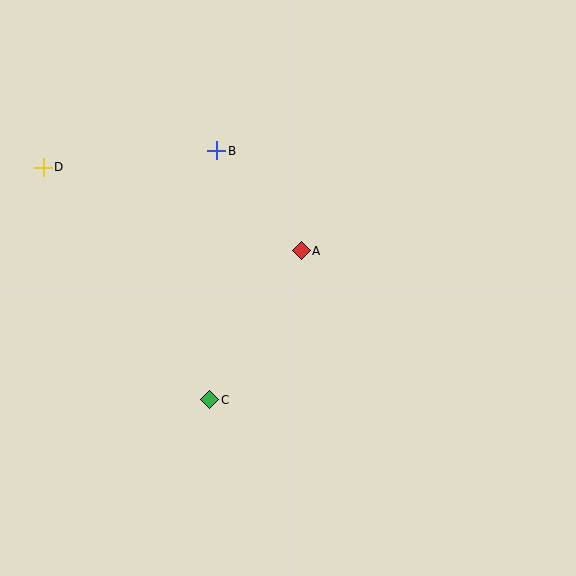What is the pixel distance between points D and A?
The distance between D and A is 271 pixels.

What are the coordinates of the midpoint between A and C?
The midpoint between A and C is at (255, 325).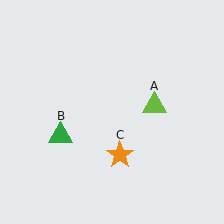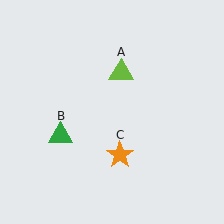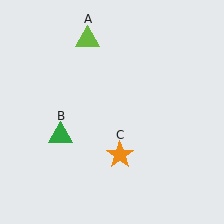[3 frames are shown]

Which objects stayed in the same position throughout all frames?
Green triangle (object B) and orange star (object C) remained stationary.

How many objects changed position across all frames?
1 object changed position: lime triangle (object A).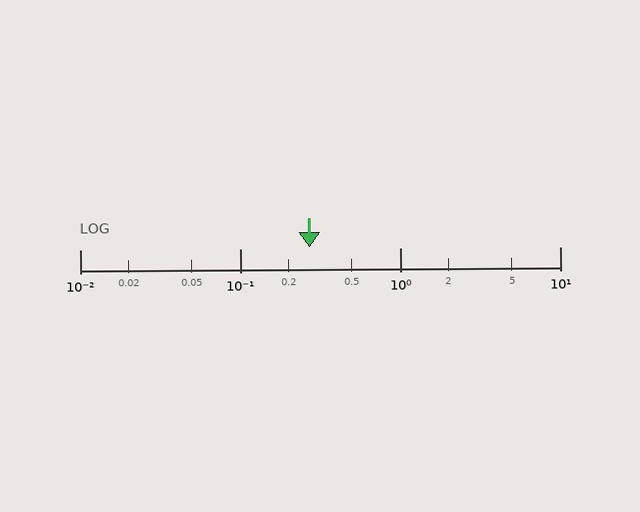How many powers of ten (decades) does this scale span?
The scale spans 3 decades, from 0.01 to 10.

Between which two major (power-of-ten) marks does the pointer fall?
The pointer is between 0.1 and 1.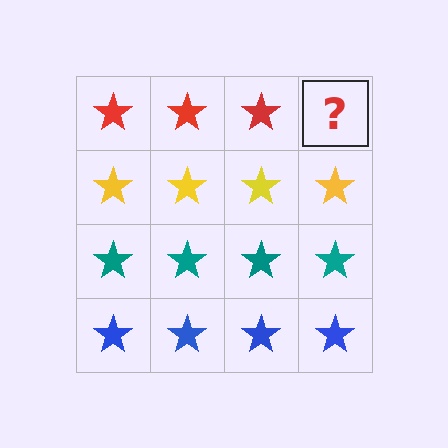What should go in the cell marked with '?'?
The missing cell should contain a red star.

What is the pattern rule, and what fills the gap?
The rule is that each row has a consistent color. The gap should be filled with a red star.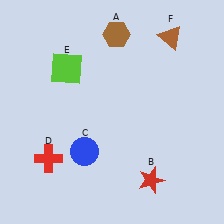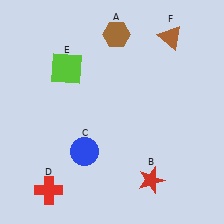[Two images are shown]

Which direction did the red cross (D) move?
The red cross (D) moved down.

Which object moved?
The red cross (D) moved down.